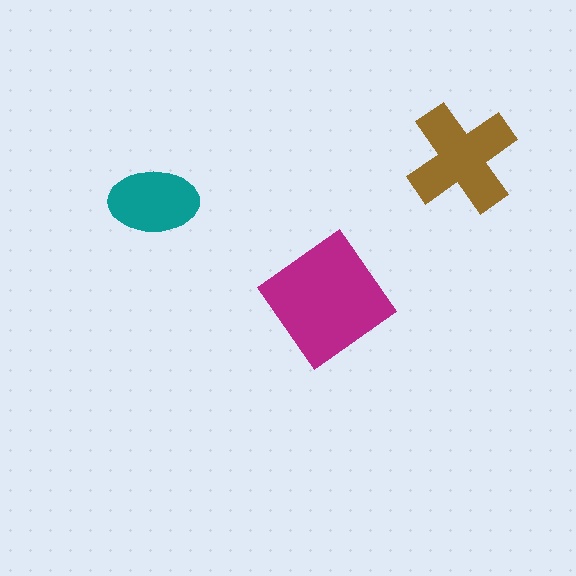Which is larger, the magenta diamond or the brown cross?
The magenta diamond.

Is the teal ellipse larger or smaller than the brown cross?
Smaller.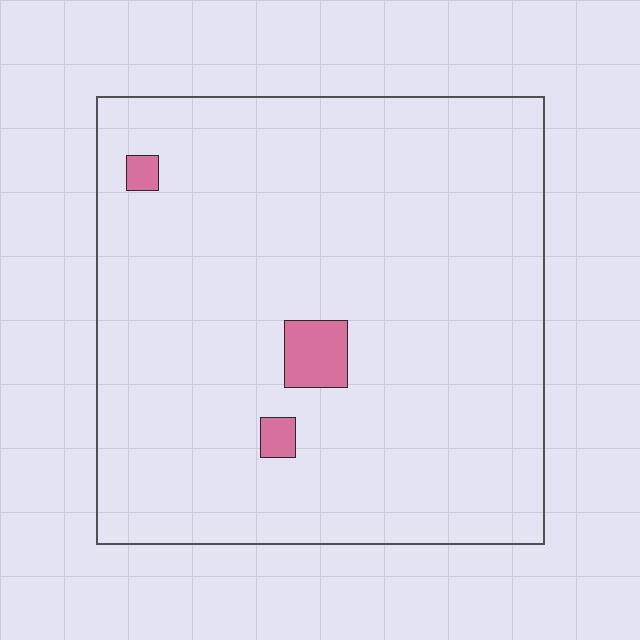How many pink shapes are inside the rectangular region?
3.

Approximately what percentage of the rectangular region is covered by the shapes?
Approximately 5%.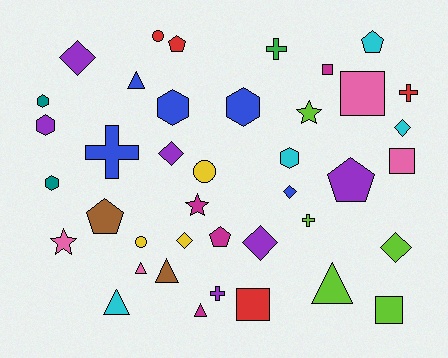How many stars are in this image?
There are 3 stars.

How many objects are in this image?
There are 40 objects.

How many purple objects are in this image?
There are 6 purple objects.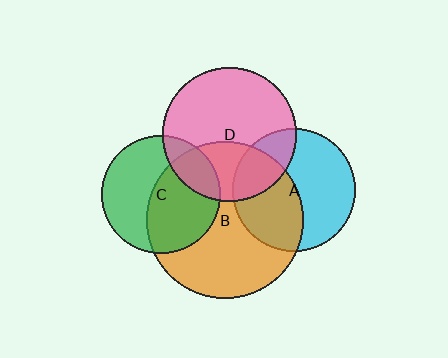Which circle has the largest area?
Circle B (orange).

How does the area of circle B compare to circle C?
Approximately 1.8 times.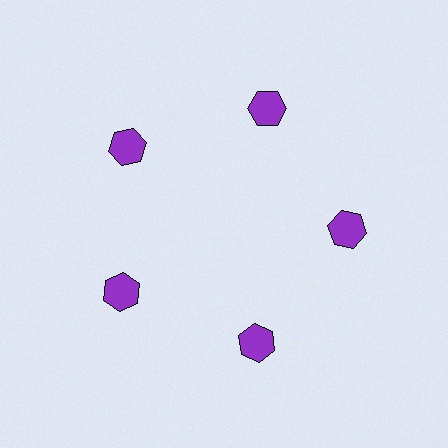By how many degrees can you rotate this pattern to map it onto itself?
The pattern maps onto itself every 72 degrees of rotation.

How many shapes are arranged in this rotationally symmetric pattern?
There are 5 shapes, arranged in 5 groups of 1.